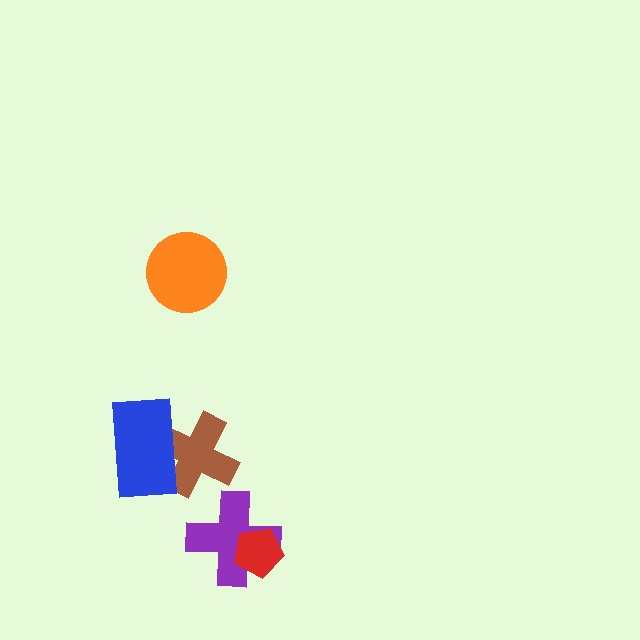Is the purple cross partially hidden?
Yes, it is partially covered by another shape.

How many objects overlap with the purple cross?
1 object overlaps with the purple cross.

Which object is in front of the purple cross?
The red pentagon is in front of the purple cross.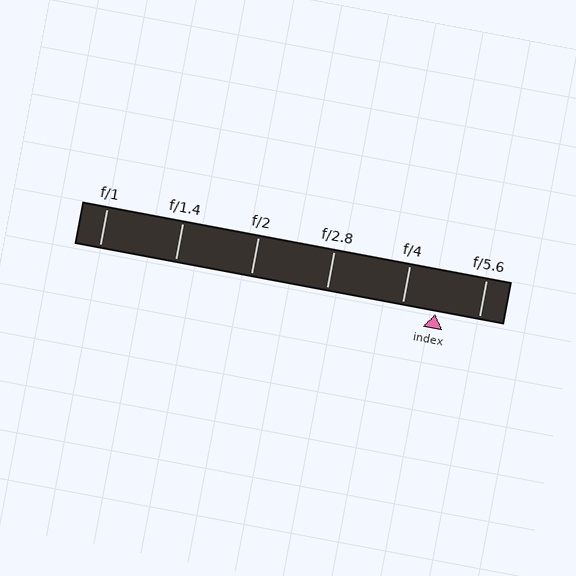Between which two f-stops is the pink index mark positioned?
The index mark is between f/4 and f/5.6.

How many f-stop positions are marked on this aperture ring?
There are 6 f-stop positions marked.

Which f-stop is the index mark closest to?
The index mark is closest to f/4.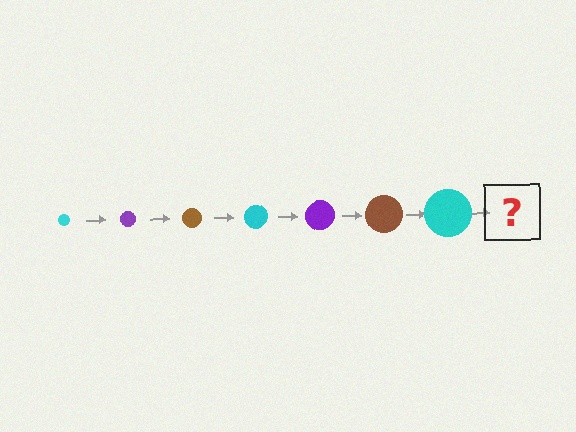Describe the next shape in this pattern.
It should be a purple circle, larger than the previous one.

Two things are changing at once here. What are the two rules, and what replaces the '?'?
The two rules are that the circle grows larger each step and the color cycles through cyan, purple, and brown. The '?' should be a purple circle, larger than the previous one.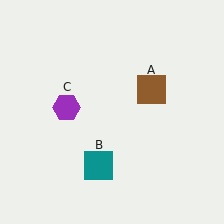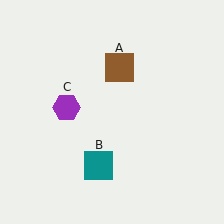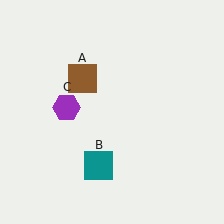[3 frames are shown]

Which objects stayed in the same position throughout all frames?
Teal square (object B) and purple hexagon (object C) remained stationary.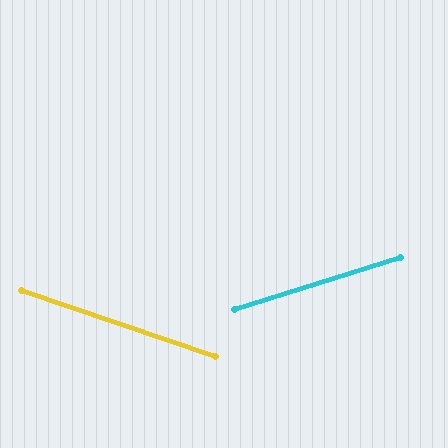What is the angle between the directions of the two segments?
Approximately 36 degrees.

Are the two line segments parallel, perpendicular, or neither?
Neither parallel nor perpendicular — they differ by about 36°.